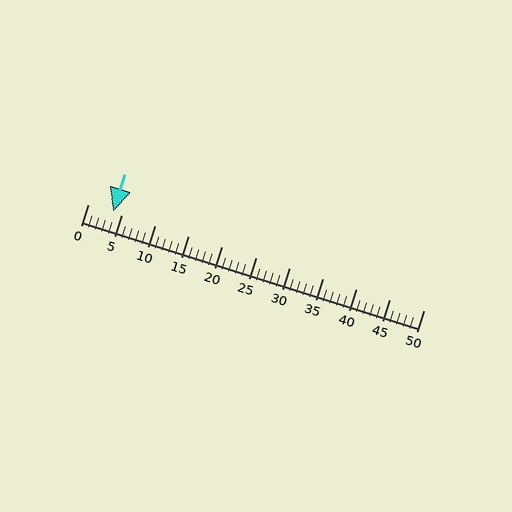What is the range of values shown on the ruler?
The ruler shows values from 0 to 50.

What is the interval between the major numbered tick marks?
The major tick marks are spaced 5 units apart.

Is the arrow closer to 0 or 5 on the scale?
The arrow is closer to 5.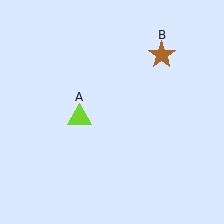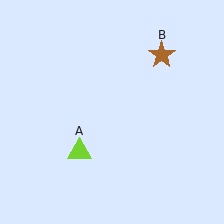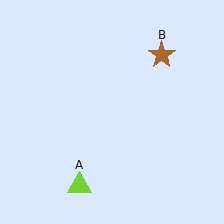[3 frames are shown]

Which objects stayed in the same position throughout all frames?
Brown star (object B) remained stationary.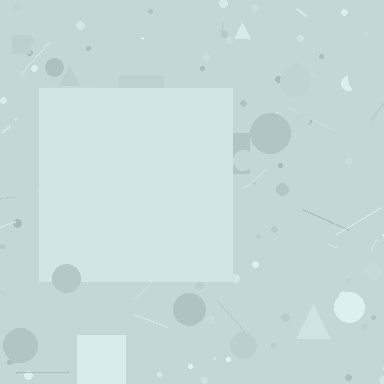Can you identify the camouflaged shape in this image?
The camouflaged shape is a square.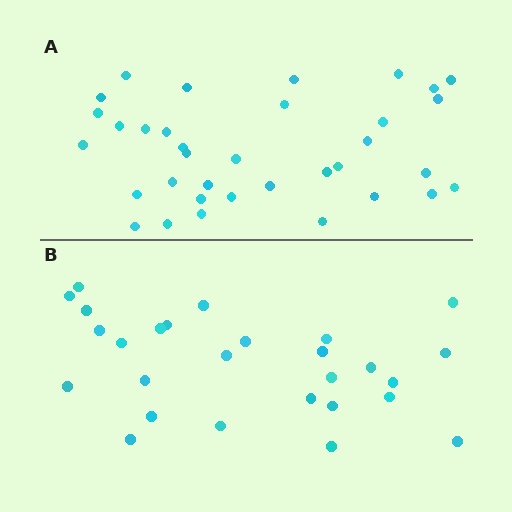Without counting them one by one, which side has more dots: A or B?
Region A (the top region) has more dots.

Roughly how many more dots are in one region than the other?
Region A has roughly 8 or so more dots than region B.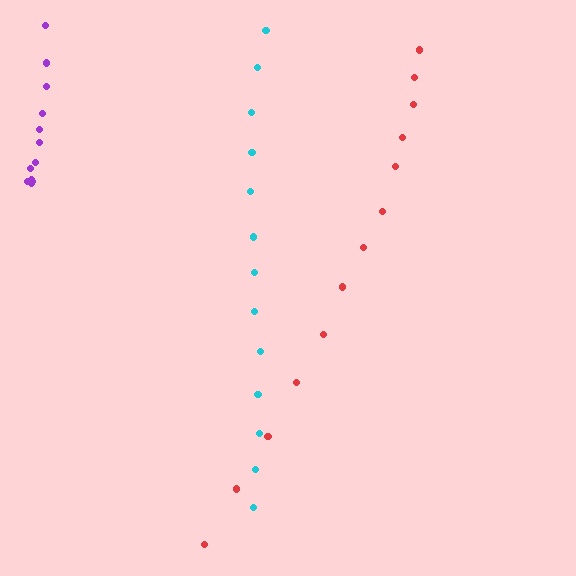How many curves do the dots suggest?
There are 3 distinct paths.